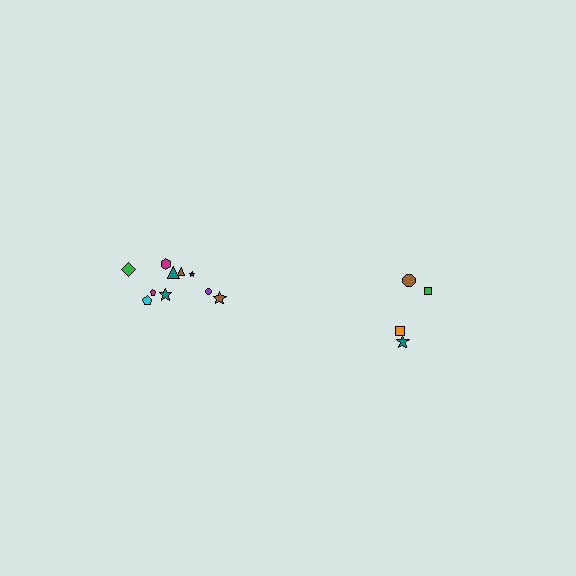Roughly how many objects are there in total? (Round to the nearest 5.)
Roughly 15 objects in total.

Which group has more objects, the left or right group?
The left group.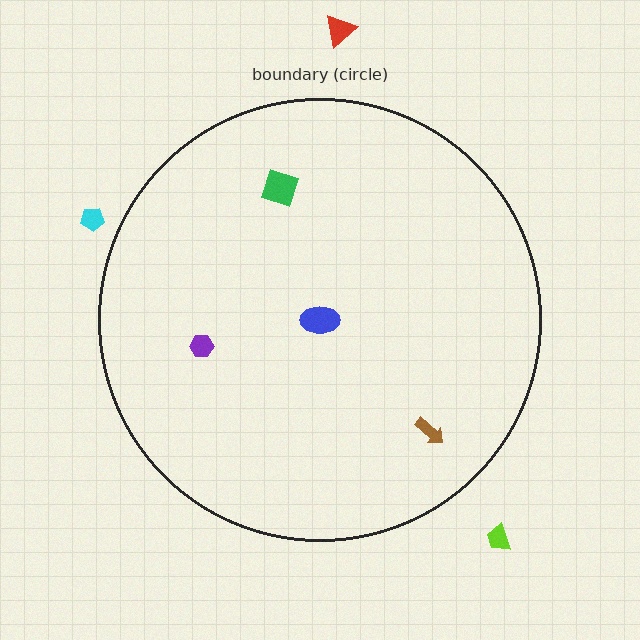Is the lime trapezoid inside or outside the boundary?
Outside.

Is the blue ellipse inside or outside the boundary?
Inside.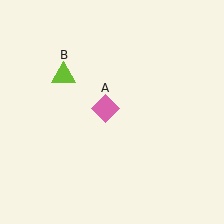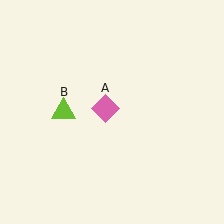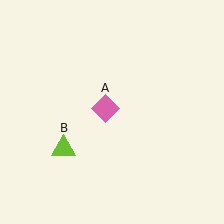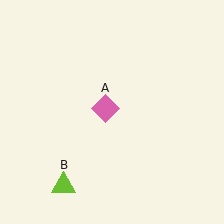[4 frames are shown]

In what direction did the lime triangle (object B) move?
The lime triangle (object B) moved down.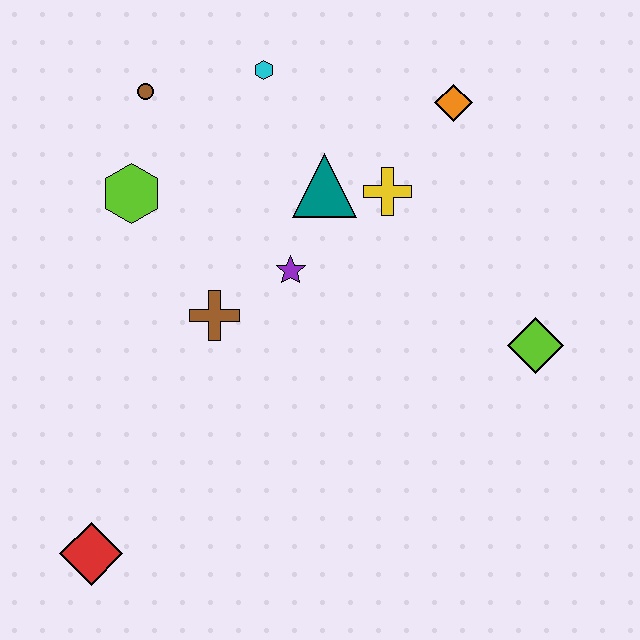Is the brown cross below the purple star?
Yes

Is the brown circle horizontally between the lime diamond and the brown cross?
No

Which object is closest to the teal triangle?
The yellow cross is closest to the teal triangle.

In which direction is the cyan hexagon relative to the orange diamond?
The cyan hexagon is to the left of the orange diamond.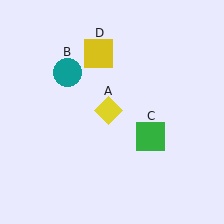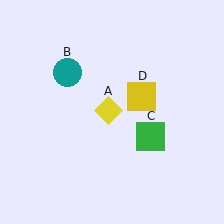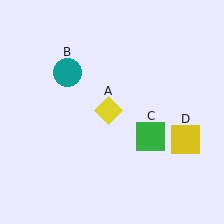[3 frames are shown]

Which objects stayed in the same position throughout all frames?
Yellow diamond (object A) and teal circle (object B) and green square (object C) remained stationary.